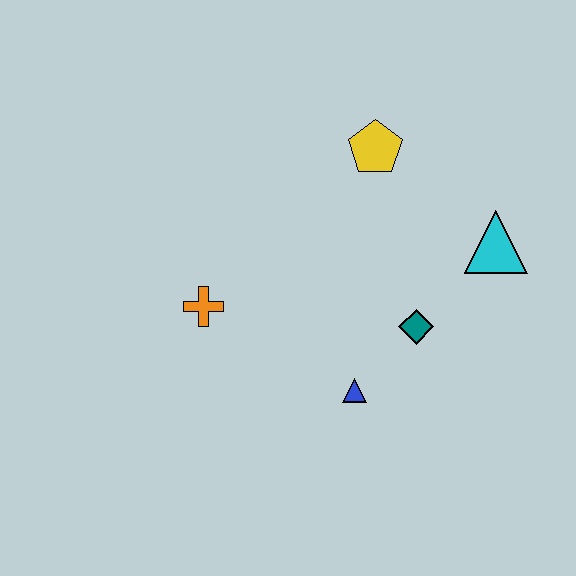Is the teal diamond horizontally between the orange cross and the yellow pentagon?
No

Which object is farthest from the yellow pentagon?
The blue triangle is farthest from the yellow pentagon.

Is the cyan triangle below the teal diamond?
No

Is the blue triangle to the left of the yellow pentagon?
Yes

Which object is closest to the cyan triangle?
The teal diamond is closest to the cyan triangle.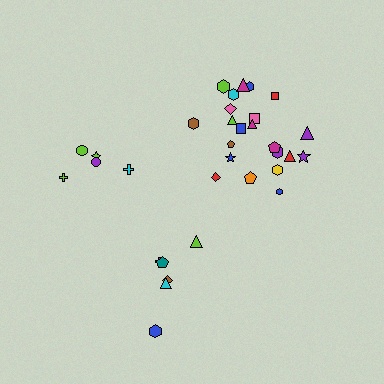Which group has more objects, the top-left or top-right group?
The top-right group.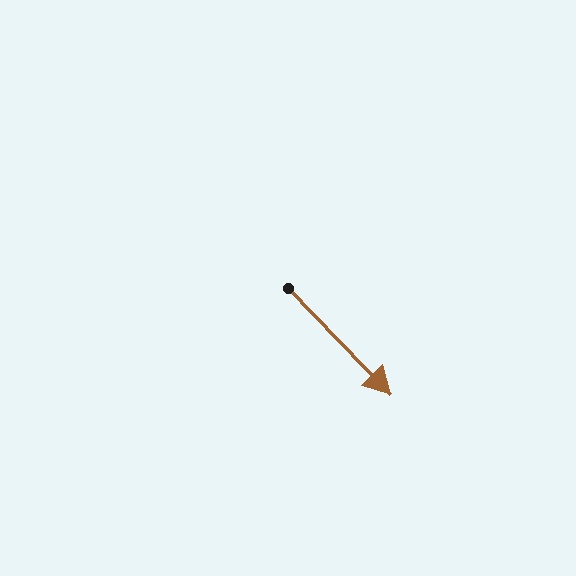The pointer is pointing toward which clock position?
Roughly 5 o'clock.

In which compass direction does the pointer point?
Southeast.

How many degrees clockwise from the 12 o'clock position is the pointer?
Approximately 136 degrees.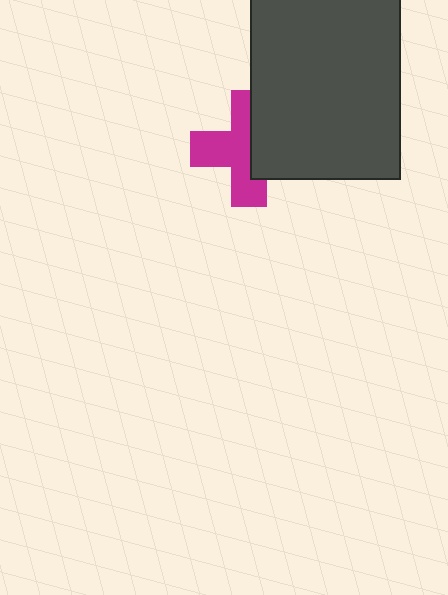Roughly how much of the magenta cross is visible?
About half of it is visible (roughly 57%).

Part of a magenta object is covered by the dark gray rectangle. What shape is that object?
It is a cross.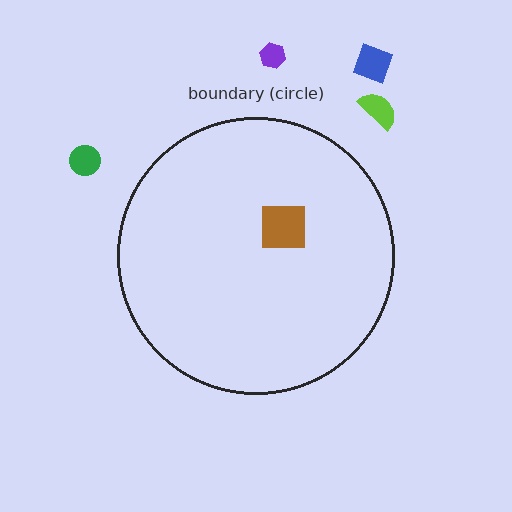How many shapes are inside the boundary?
1 inside, 4 outside.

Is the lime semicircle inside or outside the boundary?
Outside.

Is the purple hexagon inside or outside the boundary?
Outside.